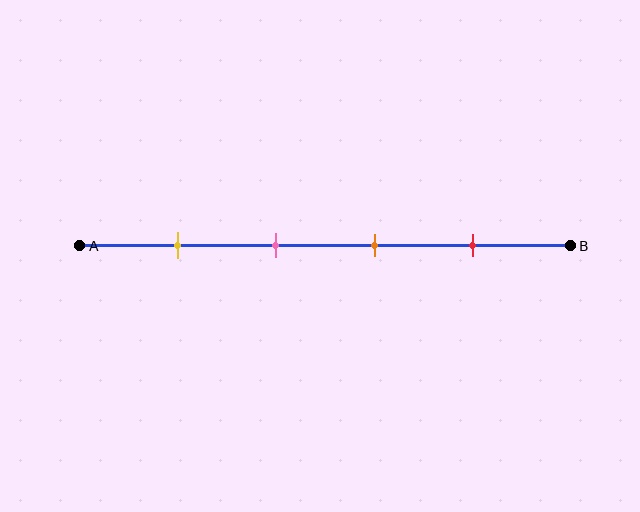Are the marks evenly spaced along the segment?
Yes, the marks are approximately evenly spaced.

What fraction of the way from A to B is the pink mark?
The pink mark is approximately 40% (0.4) of the way from A to B.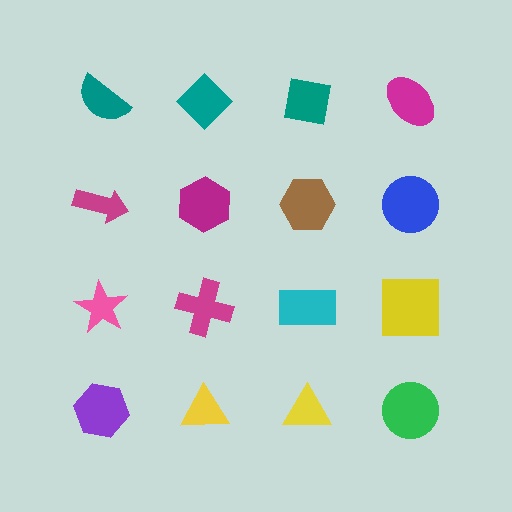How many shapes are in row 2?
4 shapes.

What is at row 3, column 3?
A cyan rectangle.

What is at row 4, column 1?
A purple hexagon.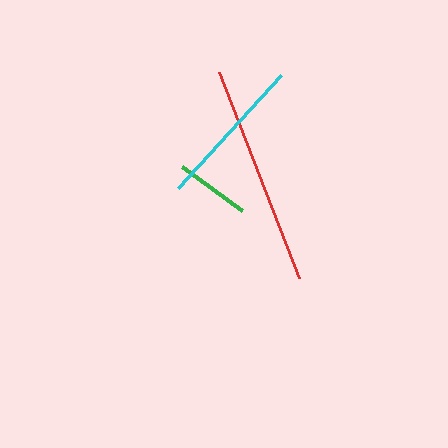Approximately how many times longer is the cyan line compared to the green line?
The cyan line is approximately 2.1 times the length of the green line.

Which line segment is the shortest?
The green line is the shortest at approximately 74 pixels.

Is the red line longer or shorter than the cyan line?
The red line is longer than the cyan line.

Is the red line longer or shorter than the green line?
The red line is longer than the green line.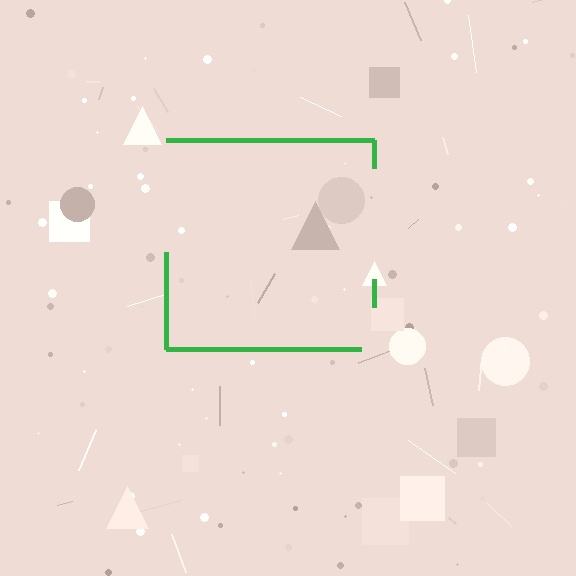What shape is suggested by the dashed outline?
The dashed outline suggests a square.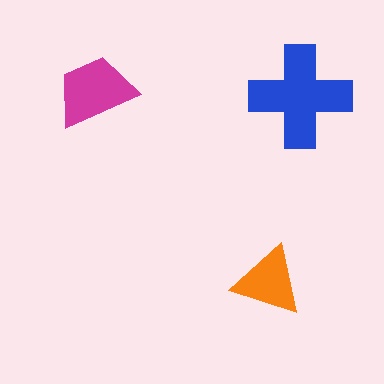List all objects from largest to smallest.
The blue cross, the magenta trapezoid, the orange triangle.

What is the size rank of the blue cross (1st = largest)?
1st.